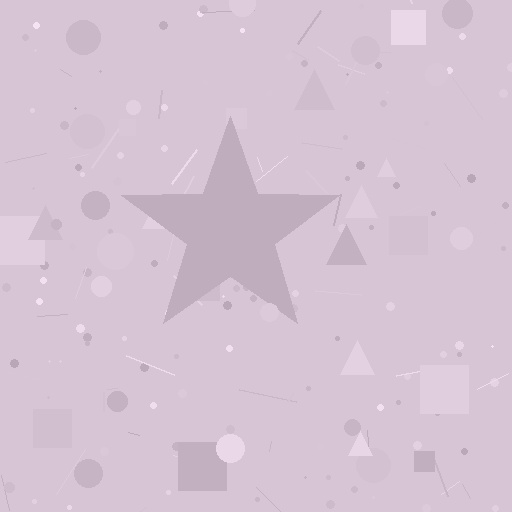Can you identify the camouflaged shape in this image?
The camouflaged shape is a star.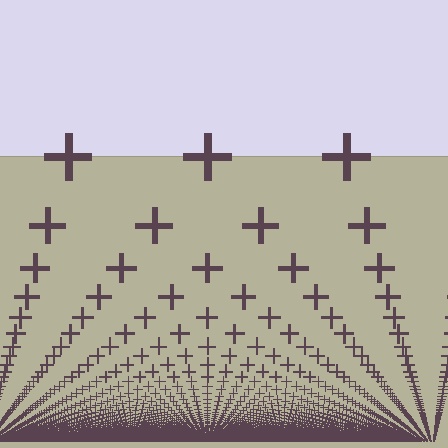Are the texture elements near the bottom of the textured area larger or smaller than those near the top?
Smaller. The gradient is inverted — elements near the bottom are smaller and denser.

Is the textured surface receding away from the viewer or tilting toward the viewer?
The surface appears to tilt toward the viewer. Texture elements get larger and sparser toward the top.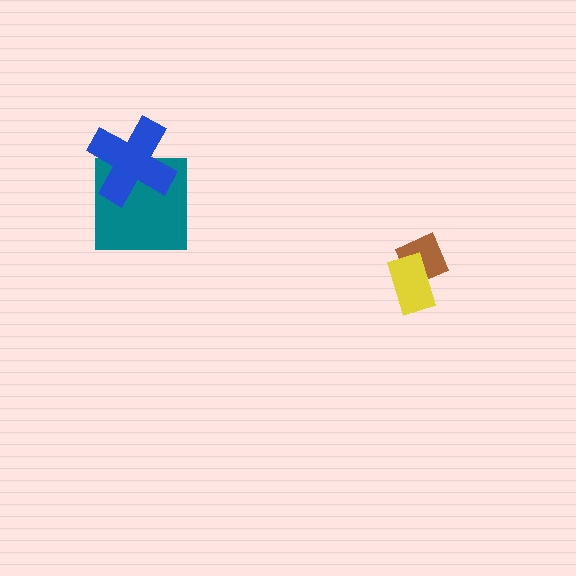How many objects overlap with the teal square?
1 object overlaps with the teal square.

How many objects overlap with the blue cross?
1 object overlaps with the blue cross.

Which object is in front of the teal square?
The blue cross is in front of the teal square.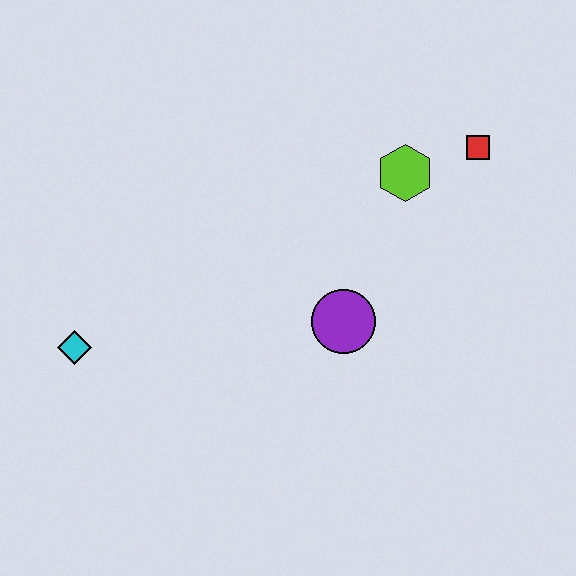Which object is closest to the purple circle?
The lime hexagon is closest to the purple circle.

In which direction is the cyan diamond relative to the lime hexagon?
The cyan diamond is to the left of the lime hexagon.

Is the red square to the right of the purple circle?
Yes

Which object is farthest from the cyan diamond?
The red square is farthest from the cyan diamond.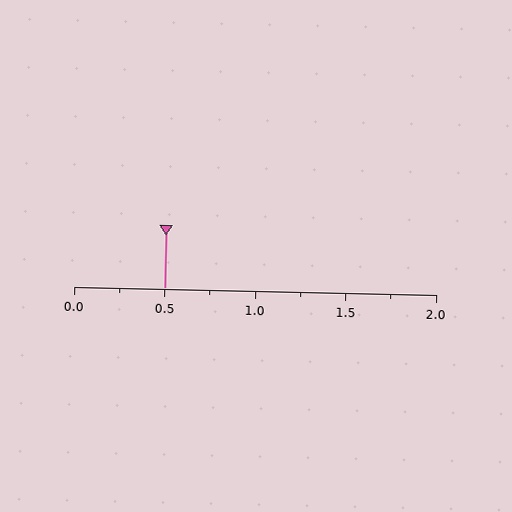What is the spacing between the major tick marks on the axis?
The major ticks are spaced 0.5 apart.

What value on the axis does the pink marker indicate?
The marker indicates approximately 0.5.